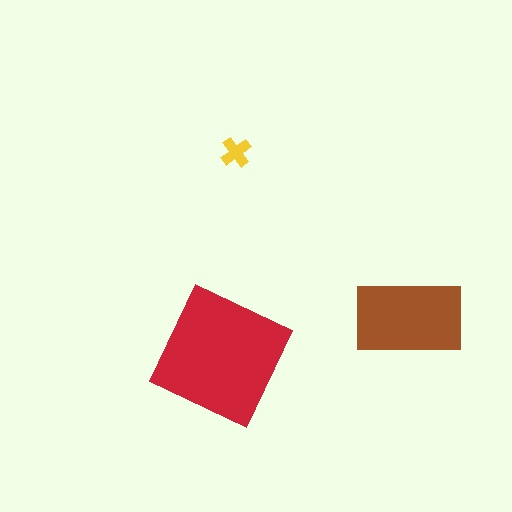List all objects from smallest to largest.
The yellow cross, the brown rectangle, the red square.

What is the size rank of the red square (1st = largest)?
1st.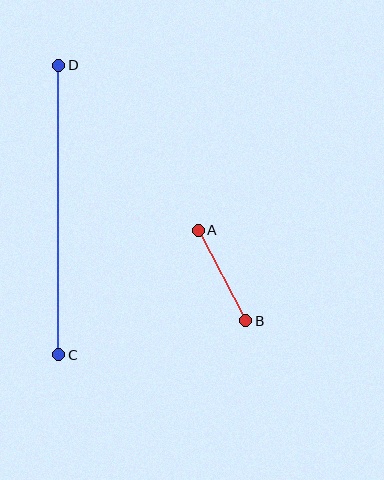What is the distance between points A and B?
The distance is approximately 102 pixels.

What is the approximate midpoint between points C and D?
The midpoint is at approximately (59, 210) pixels.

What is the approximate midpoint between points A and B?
The midpoint is at approximately (222, 276) pixels.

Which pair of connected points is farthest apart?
Points C and D are farthest apart.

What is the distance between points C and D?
The distance is approximately 289 pixels.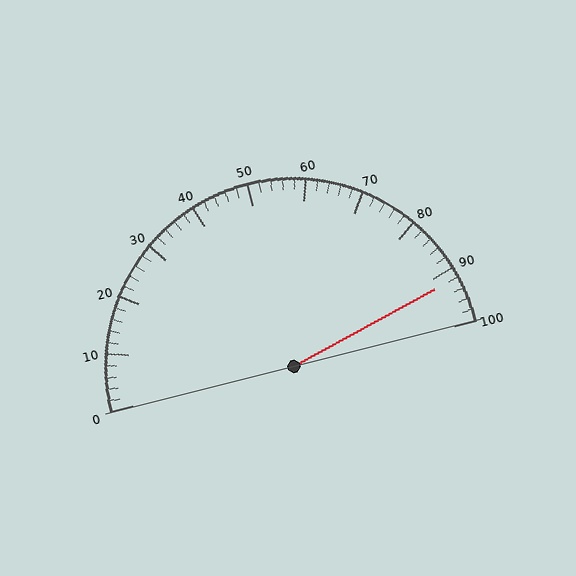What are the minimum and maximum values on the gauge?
The gauge ranges from 0 to 100.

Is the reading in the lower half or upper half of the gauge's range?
The reading is in the upper half of the range (0 to 100).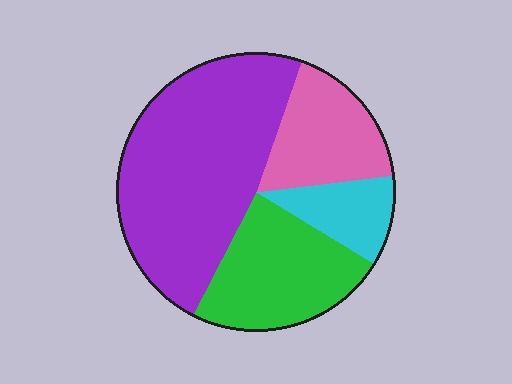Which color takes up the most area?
Purple, at roughly 50%.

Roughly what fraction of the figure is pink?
Pink takes up about one sixth (1/6) of the figure.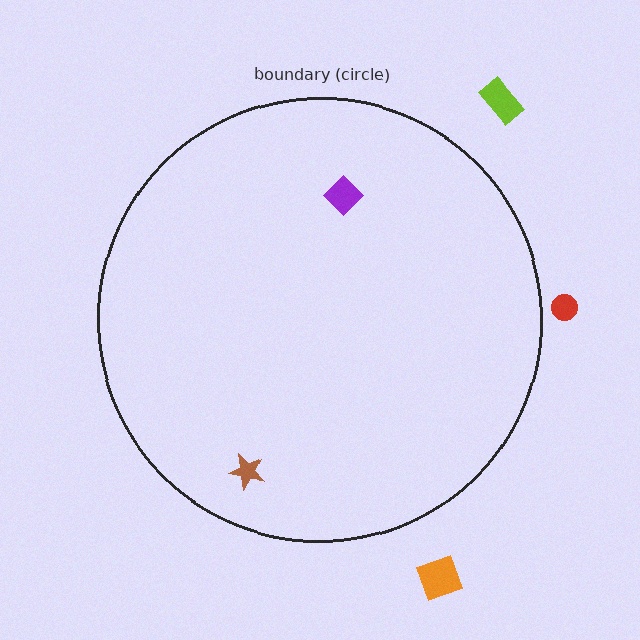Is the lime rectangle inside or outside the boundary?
Outside.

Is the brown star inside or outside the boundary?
Inside.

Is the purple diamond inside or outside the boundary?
Inside.